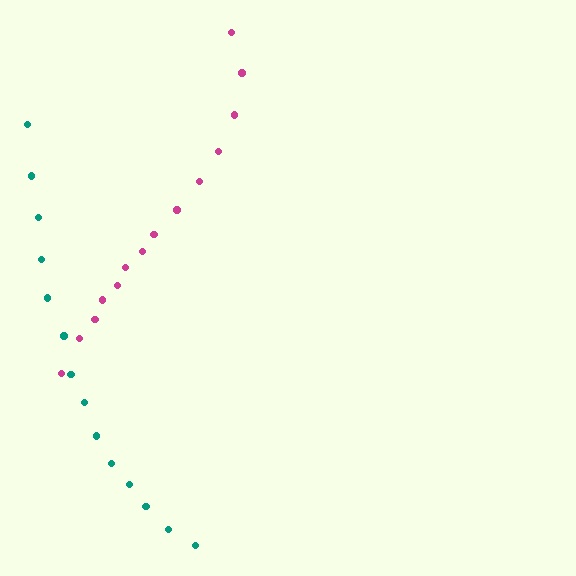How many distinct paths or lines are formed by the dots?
There are 2 distinct paths.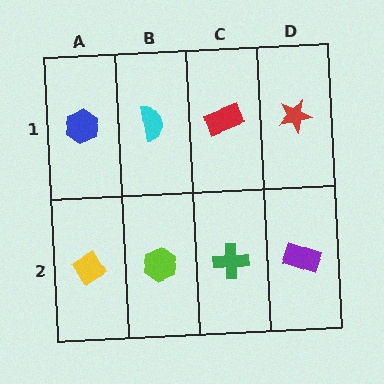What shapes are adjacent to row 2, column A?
A blue hexagon (row 1, column A), a lime hexagon (row 2, column B).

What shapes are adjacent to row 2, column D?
A red star (row 1, column D), a green cross (row 2, column C).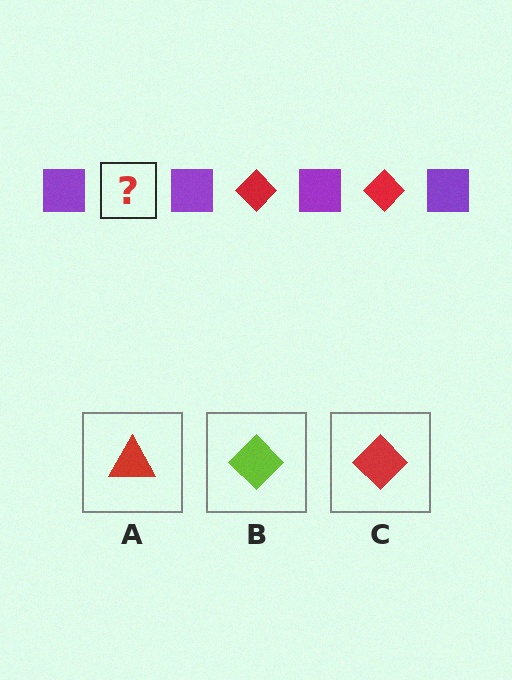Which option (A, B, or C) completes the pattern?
C.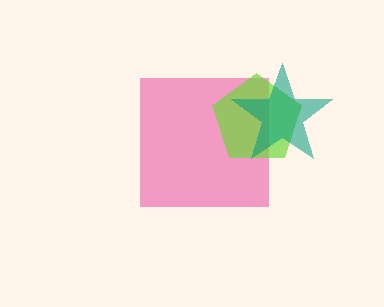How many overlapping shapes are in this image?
There are 3 overlapping shapes in the image.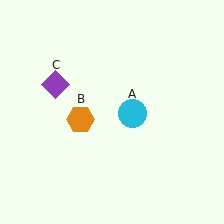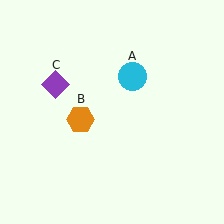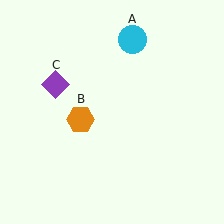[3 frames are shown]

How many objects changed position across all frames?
1 object changed position: cyan circle (object A).